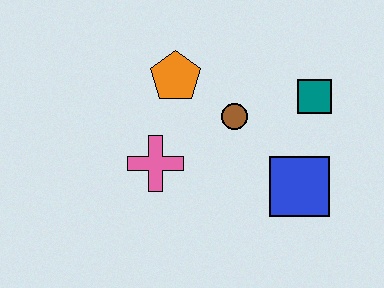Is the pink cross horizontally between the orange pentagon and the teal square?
No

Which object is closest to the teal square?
The brown circle is closest to the teal square.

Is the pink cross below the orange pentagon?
Yes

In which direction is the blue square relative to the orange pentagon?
The blue square is to the right of the orange pentagon.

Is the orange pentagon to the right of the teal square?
No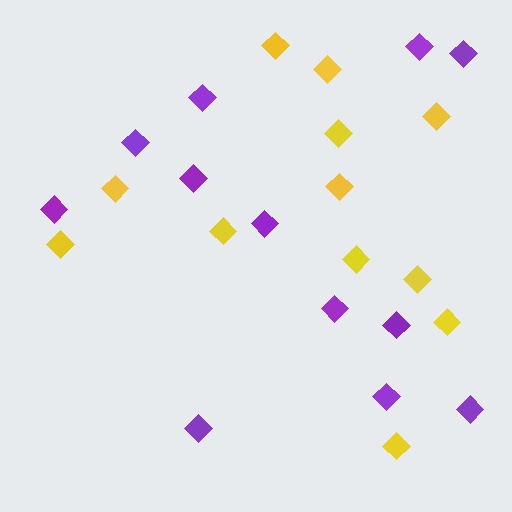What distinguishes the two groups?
There are 2 groups: one group of yellow diamonds (12) and one group of purple diamonds (12).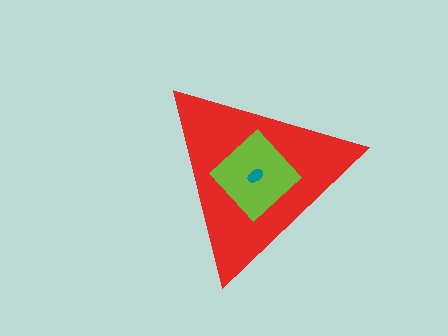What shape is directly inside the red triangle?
The lime diamond.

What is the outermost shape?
The red triangle.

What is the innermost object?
The teal ellipse.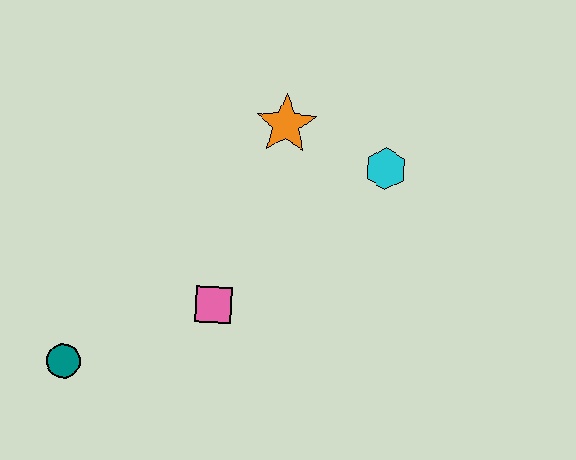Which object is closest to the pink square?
The teal circle is closest to the pink square.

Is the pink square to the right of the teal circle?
Yes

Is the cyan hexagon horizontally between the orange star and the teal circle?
No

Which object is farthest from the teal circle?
The cyan hexagon is farthest from the teal circle.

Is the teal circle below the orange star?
Yes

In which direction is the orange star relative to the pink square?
The orange star is above the pink square.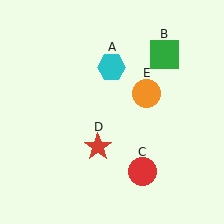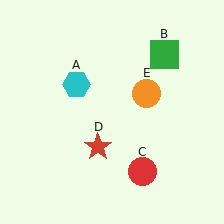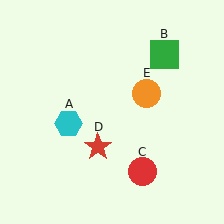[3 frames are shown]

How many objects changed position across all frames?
1 object changed position: cyan hexagon (object A).